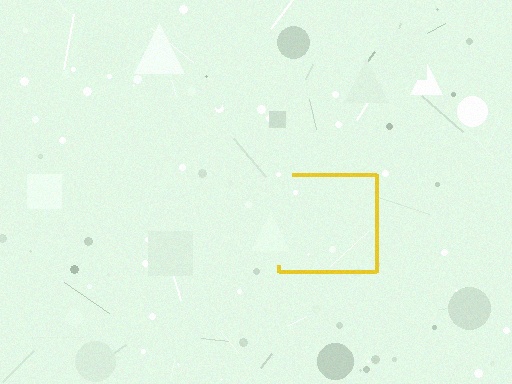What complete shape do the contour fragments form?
The contour fragments form a square.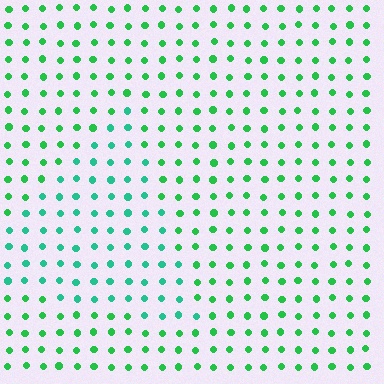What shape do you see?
I see a triangle.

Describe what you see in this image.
The image is filled with small green elements in a uniform arrangement. A triangle-shaped region is visible where the elements are tinted to a slightly different hue, forming a subtle color boundary.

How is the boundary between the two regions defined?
The boundary is defined purely by a slight shift in hue (about 27 degrees). Spacing, size, and orientation are identical on both sides.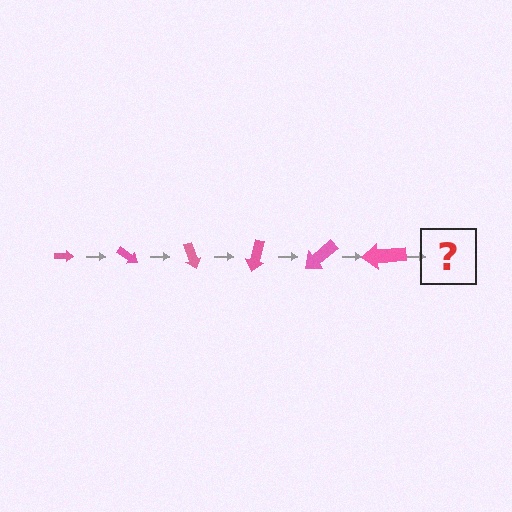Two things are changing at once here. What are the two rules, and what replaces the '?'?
The two rules are that the arrow grows larger each step and it rotates 35 degrees each step. The '?' should be an arrow, larger than the previous one and rotated 210 degrees from the start.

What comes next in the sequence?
The next element should be an arrow, larger than the previous one and rotated 210 degrees from the start.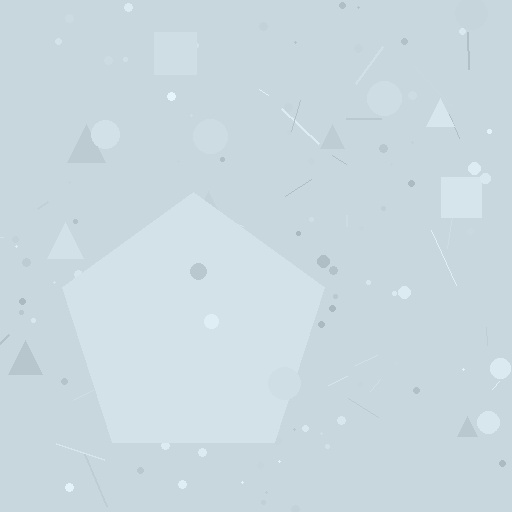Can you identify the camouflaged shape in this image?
The camouflaged shape is a pentagon.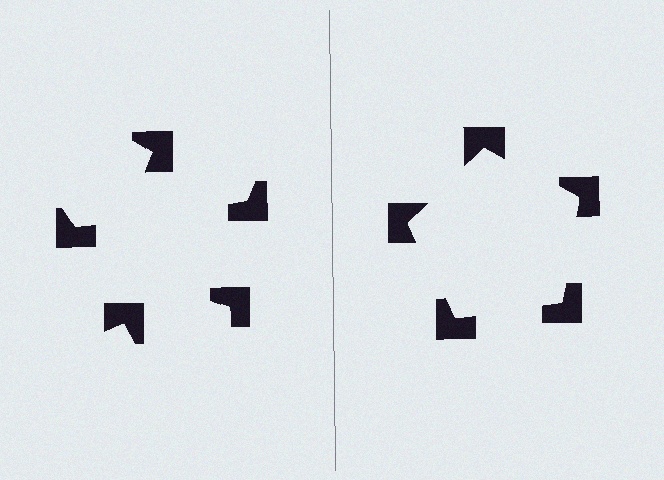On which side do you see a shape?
An illusory pentagon appears on the right side. On the left side the wedge cuts are rotated, so no coherent shape forms.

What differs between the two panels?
The notched squares are positioned identically on both sides; only the wedge orientations differ. On the right they align to a pentagon; on the left they are misaligned.